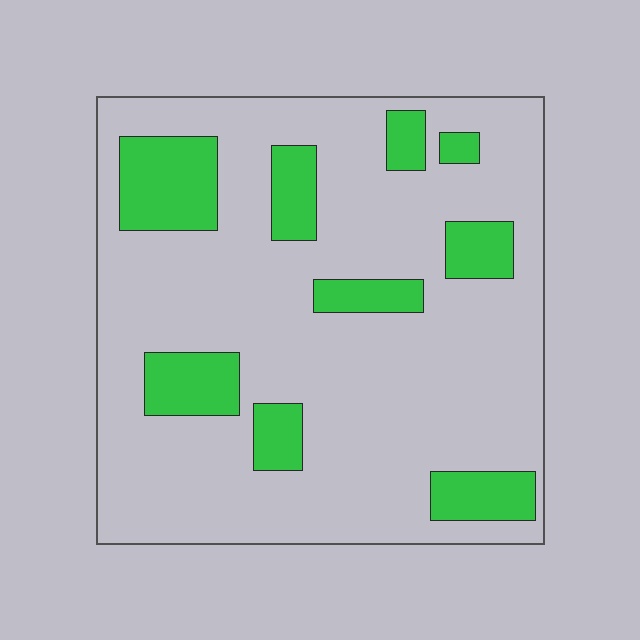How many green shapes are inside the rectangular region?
9.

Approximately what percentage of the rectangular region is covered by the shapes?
Approximately 20%.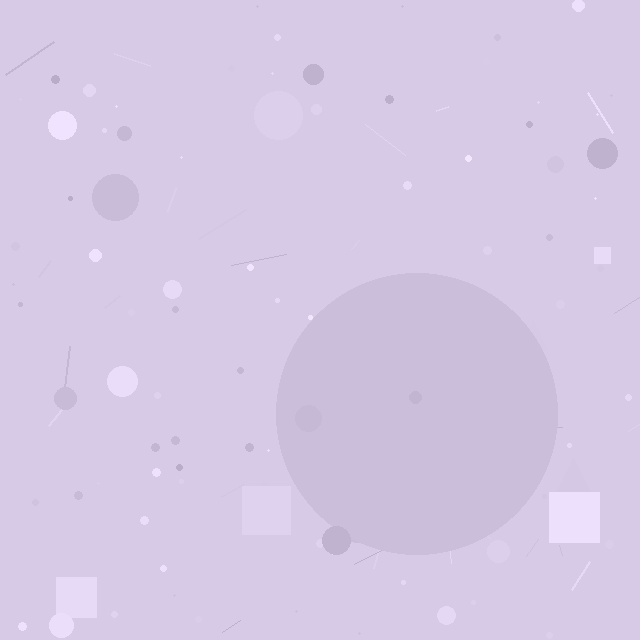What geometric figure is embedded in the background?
A circle is embedded in the background.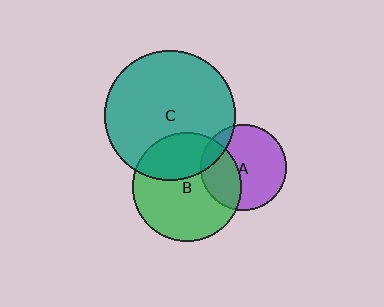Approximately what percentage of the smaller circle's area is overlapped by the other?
Approximately 30%.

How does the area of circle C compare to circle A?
Approximately 2.3 times.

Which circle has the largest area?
Circle C (teal).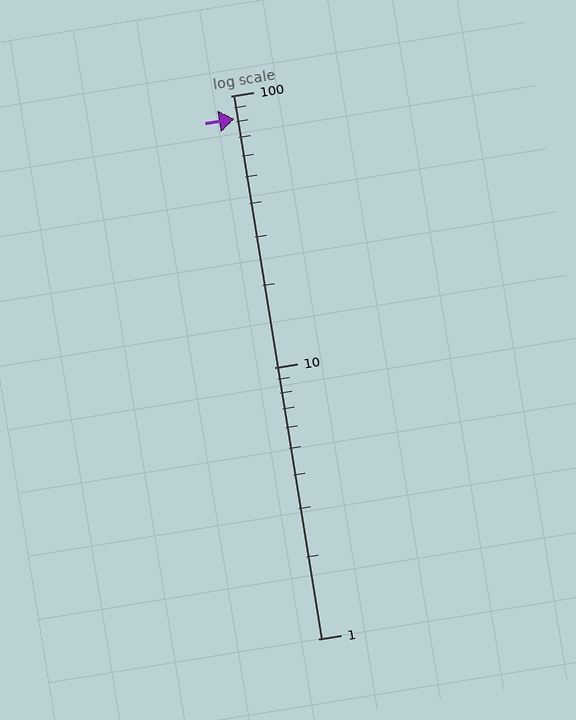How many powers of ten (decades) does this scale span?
The scale spans 2 decades, from 1 to 100.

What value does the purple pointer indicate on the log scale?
The pointer indicates approximately 82.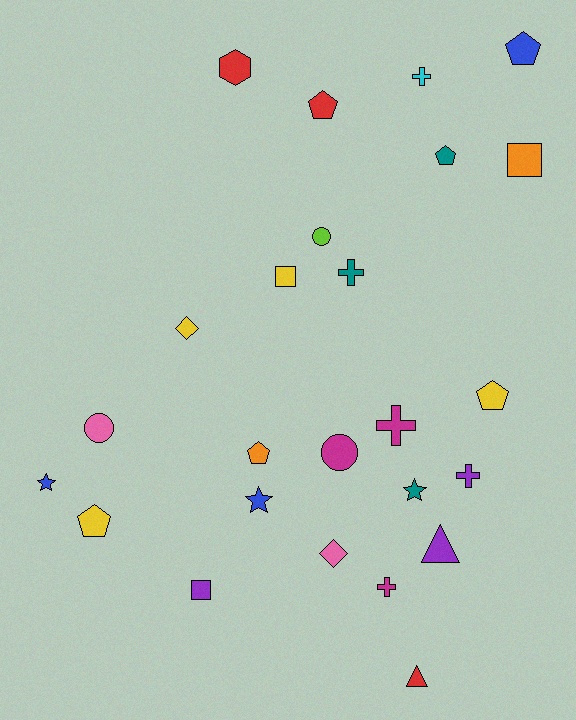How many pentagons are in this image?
There are 6 pentagons.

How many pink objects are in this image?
There are 2 pink objects.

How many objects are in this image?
There are 25 objects.